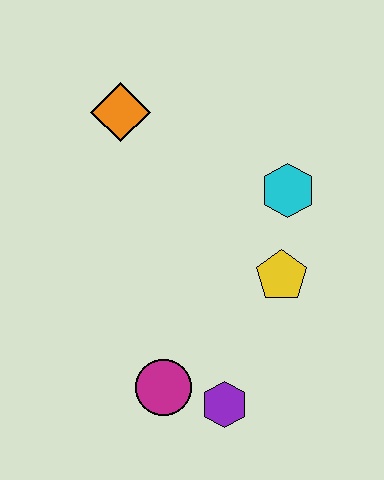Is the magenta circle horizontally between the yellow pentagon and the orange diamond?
Yes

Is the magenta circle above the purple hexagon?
Yes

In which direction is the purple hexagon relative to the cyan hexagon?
The purple hexagon is below the cyan hexagon.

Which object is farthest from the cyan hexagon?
The magenta circle is farthest from the cyan hexagon.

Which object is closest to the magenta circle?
The purple hexagon is closest to the magenta circle.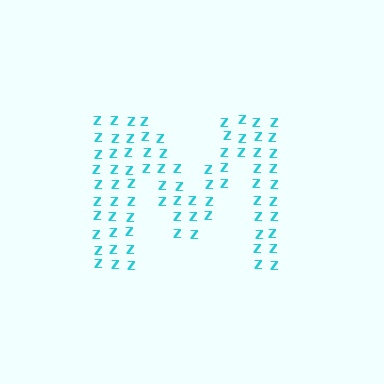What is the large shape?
The large shape is the letter M.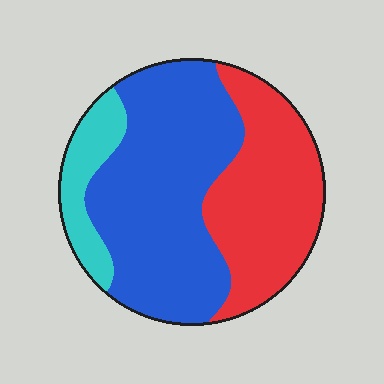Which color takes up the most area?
Blue, at roughly 50%.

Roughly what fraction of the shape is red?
Red covers about 35% of the shape.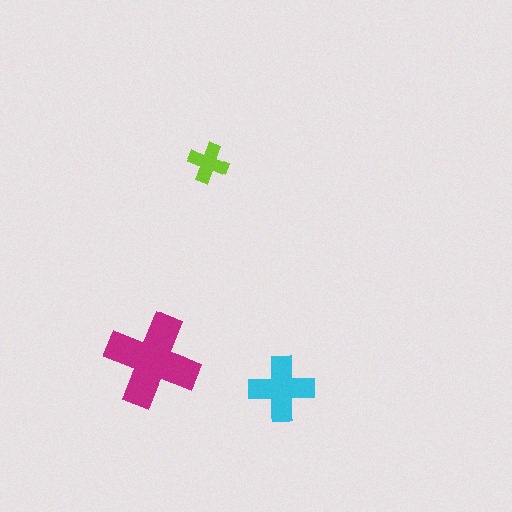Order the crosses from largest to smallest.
the magenta one, the cyan one, the lime one.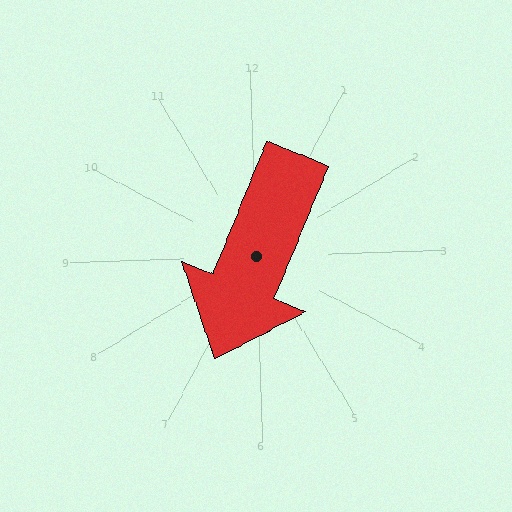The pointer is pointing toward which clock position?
Roughly 7 o'clock.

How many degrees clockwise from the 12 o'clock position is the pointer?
Approximately 204 degrees.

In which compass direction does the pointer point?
Southwest.